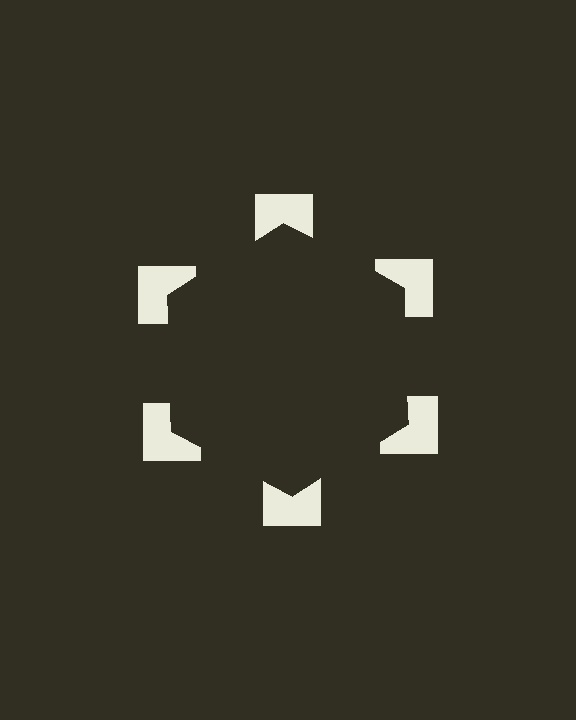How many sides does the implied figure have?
6 sides.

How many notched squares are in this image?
There are 6 — one at each vertex of the illusory hexagon.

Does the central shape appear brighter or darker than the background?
It typically appears slightly darker than the background, even though no actual brightness change is drawn.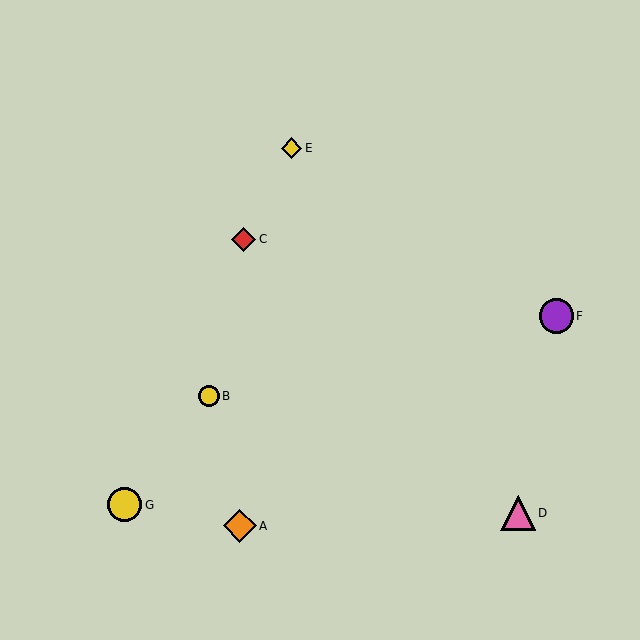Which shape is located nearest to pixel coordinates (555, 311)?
The purple circle (labeled F) at (556, 316) is nearest to that location.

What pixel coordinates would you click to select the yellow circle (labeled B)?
Click at (209, 396) to select the yellow circle B.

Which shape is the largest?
The pink triangle (labeled D) is the largest.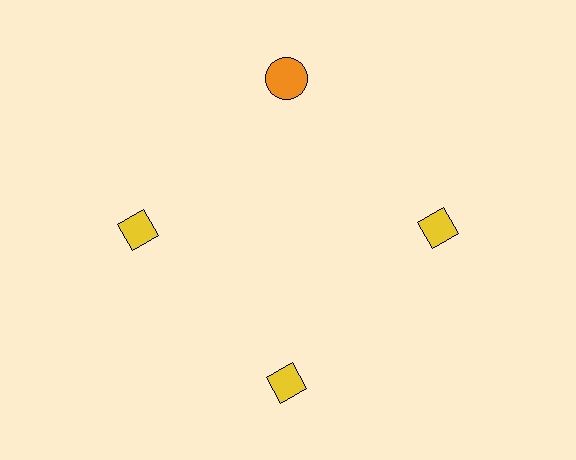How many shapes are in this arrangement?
There are 4 shapes arranged in a ring pattern.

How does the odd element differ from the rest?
It differs in both color (orange instead of yellow) and shape (circle instead of diamond).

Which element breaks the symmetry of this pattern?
The orange circle at roughly the 12 o'clock position breaks the symmetry. All other shapes are yellow diamonds.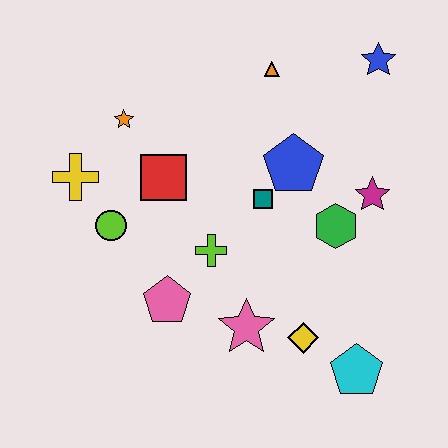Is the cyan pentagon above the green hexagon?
No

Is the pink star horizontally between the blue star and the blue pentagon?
No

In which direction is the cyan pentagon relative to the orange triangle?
The cyan pentagon is below the orange triangle.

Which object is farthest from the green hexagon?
The yellow cross is farthest from the green hexagon.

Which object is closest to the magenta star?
The green hexagon is closest to the magenta star.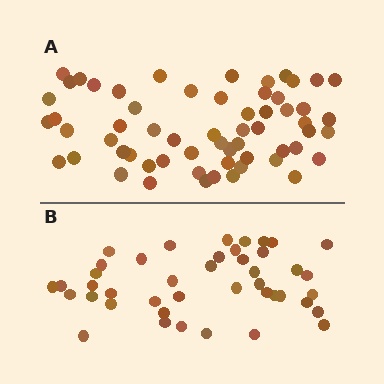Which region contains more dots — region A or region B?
Region A (the top region) has more dots.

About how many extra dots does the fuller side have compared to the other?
Region A has approximately 15 more dots than region B.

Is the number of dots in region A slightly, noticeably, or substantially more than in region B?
Region A has noticeably more, but not dramatically so. The ratio is roughly 1.4 to 1.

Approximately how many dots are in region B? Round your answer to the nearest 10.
About 40 dots. (The exact count is 43, which rounds to 40.)